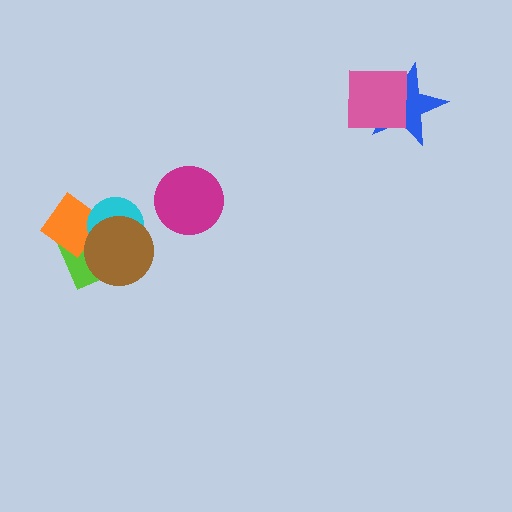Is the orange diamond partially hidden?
Yes, it is partially covered by another shape.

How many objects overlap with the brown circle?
3 objects overlap with the brown circle.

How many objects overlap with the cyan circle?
3 objects overlap with the cyan circle.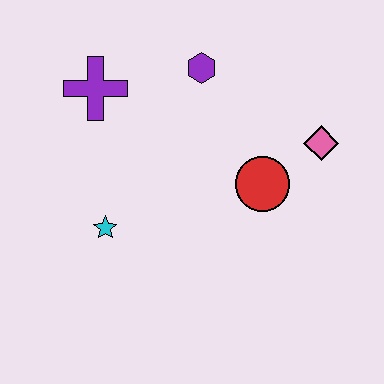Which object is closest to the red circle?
The pink diamond is closest to the red circle.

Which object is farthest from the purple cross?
The pink diamond is farthest from the purple cross.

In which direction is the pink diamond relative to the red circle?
The pink diamond is to the right of the red circle.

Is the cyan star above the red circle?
No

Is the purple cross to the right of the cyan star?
No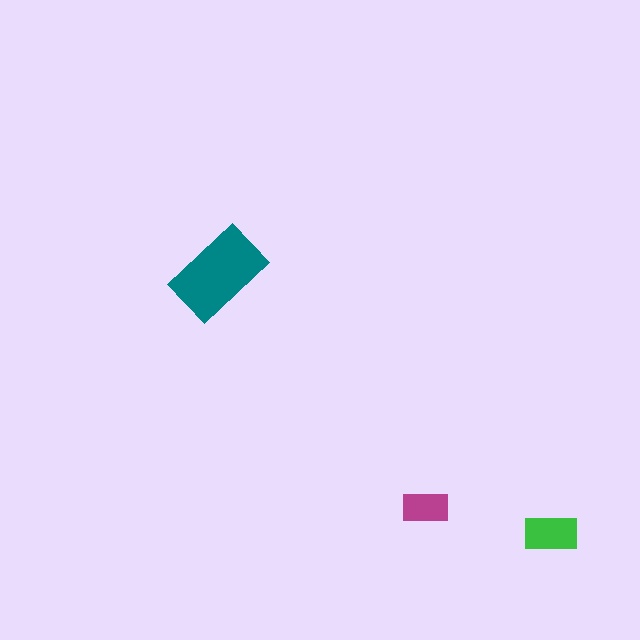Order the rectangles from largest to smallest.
the teal one, the green one, the magenta one.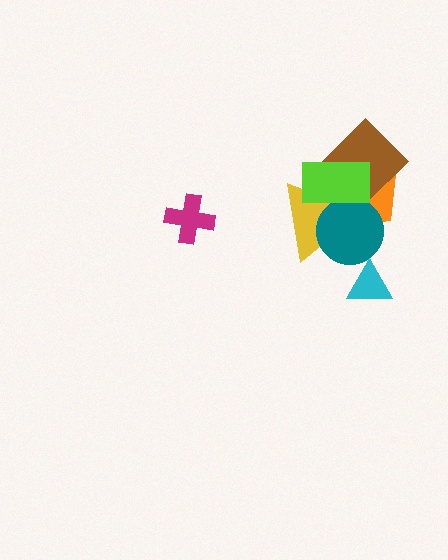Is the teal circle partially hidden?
Yes, it is partially covered by another shape.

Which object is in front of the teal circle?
The lime rectangle is in front of the teal circle.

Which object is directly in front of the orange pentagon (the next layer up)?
The brown diamond is directly in front of the orange pentagon.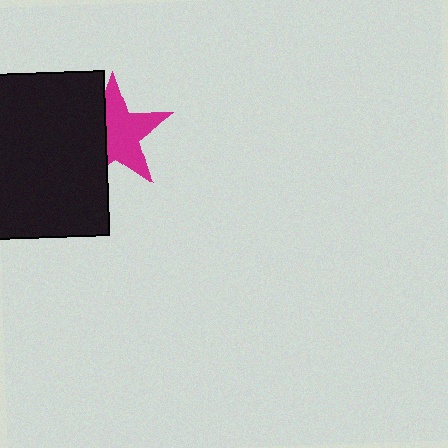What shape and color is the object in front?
The object in front is a black square.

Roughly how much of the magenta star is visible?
About half of it is visible (roughly 64%).